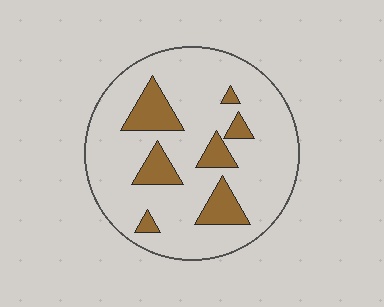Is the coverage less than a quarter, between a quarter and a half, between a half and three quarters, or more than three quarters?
Less than a quarter.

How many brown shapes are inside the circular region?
7.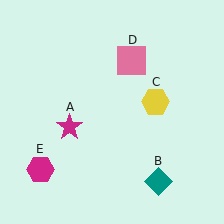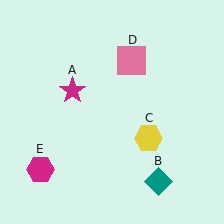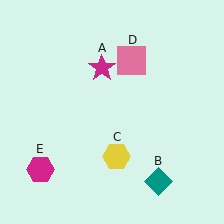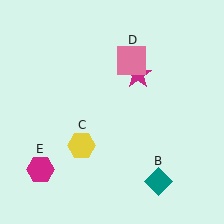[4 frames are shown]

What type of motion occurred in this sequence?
The magenta star (object A), yellow hexagon (object C) rotated clockwise around the center of the scene.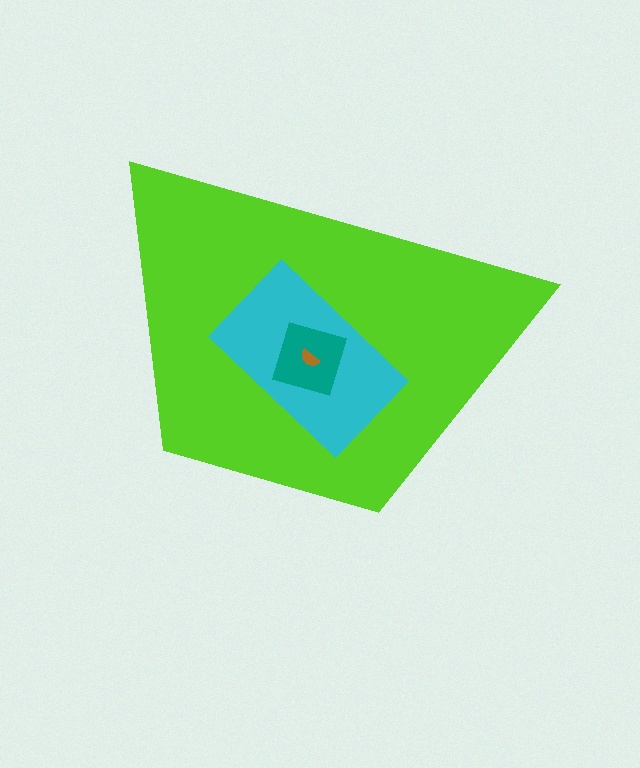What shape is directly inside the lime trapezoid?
The cyan rectangle.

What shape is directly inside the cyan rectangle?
The teal diamond.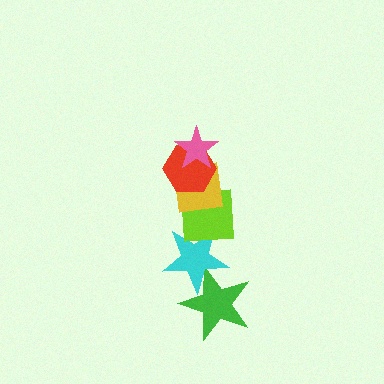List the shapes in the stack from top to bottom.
From top to bottom: the pink star, the red hexagon, the yellow square, the lime square, the cyan star, the green star.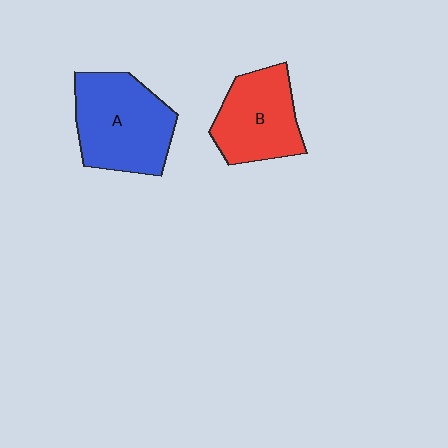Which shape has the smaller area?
Shape B (red).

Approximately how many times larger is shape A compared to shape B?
Approximately 1.3 times.